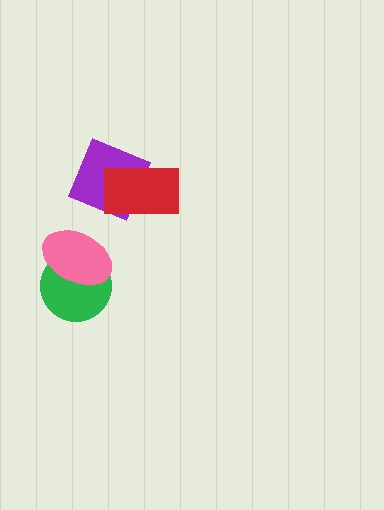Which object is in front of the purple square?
The red rectangle is in front of the purple square.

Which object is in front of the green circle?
The pink ellipse is in front of the green circle.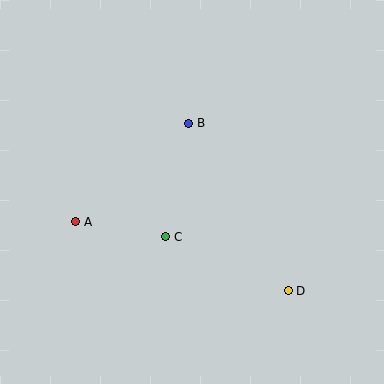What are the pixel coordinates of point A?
Point A is at (76, 222).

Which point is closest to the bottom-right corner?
Point D is closest to the bottom-right corner.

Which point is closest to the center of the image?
Point C at (166, 237) is closest to the center.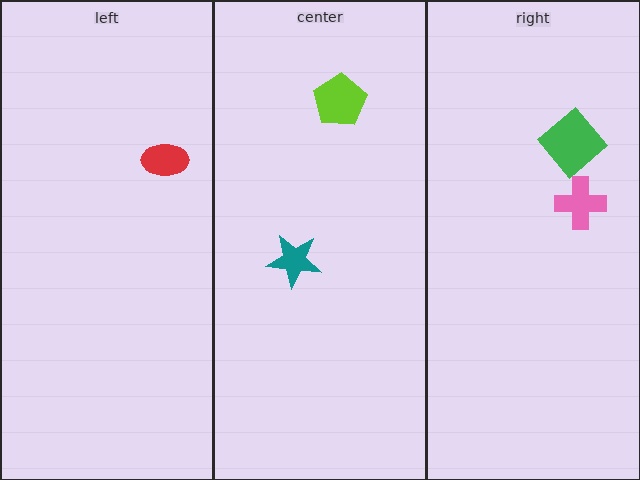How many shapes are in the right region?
2.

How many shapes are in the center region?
2.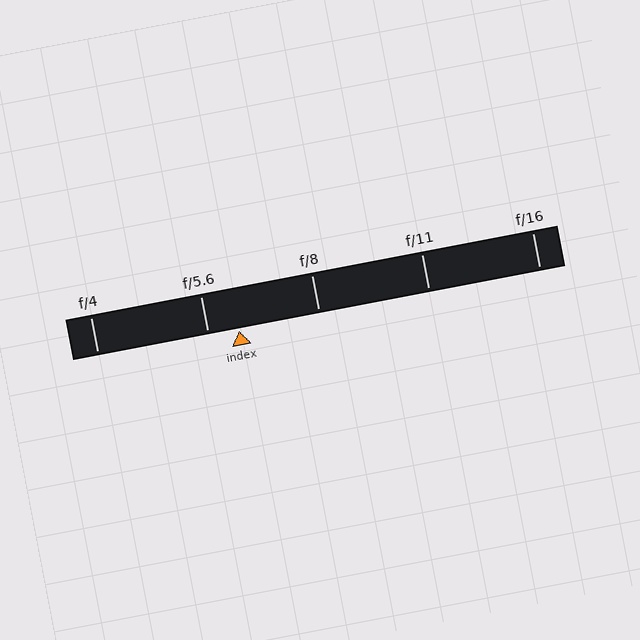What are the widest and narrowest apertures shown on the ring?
The widest aperture shown is f/4 and the narrowest is f/16.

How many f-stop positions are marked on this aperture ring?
There are 5 f-stop positions marked.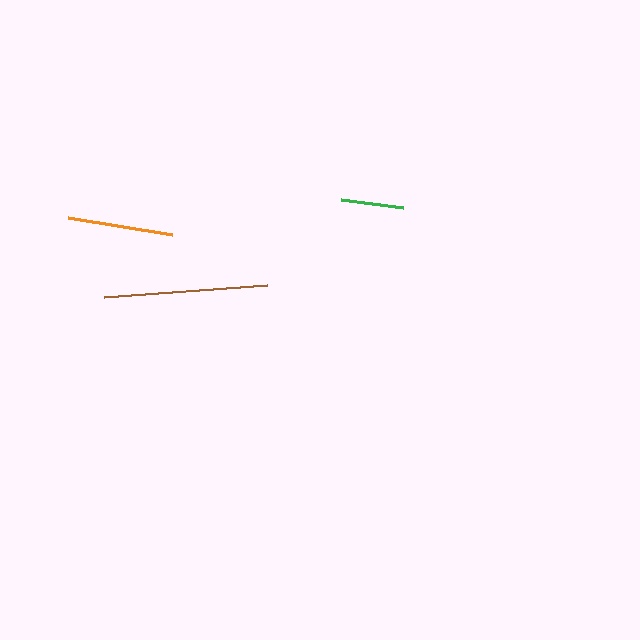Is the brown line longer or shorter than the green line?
The brown line is longer than the green line.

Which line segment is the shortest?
The green line is the shortest at approximately 62 pixels.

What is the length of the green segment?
The green segment is approximately 62 pixels long.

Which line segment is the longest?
The brown line is the longest at approximately 163 pixels.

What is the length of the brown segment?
The brown segment is approximately 163 pixels long.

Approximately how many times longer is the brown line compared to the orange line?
The brown line is approximately 1.6 times the length of the orange line.